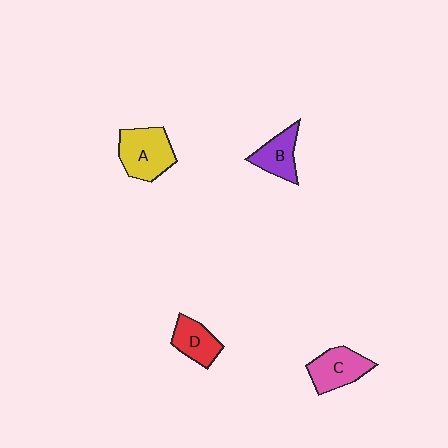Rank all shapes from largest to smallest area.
From largest to smallest: A (yellow), C (pink), B (purple), D (red).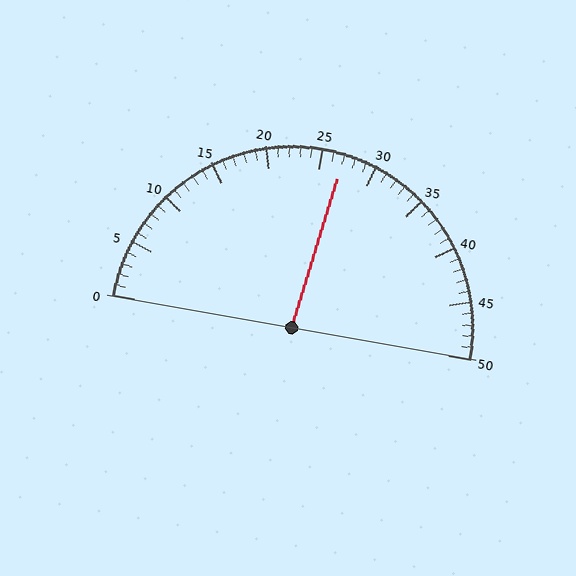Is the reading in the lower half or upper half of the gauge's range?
The reading is in the upper half of the range (0 to 50).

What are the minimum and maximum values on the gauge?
The gauge ranges from 0 to 50.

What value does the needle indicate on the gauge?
The needle indicates approximately 27.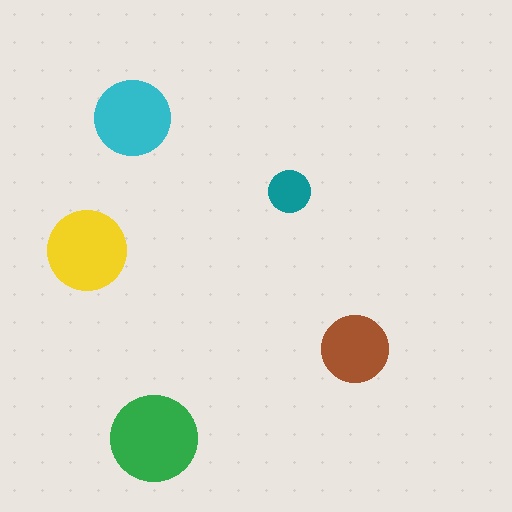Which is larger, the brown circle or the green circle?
The green one.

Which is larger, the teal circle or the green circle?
The green one.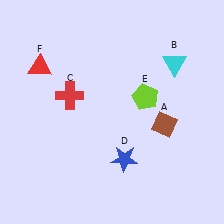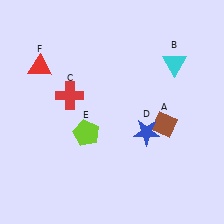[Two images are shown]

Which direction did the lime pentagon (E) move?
The lime pentagon (E) moved left.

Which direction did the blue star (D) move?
The blue star (D) moved up.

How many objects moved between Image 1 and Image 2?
2 objects moved between the two images.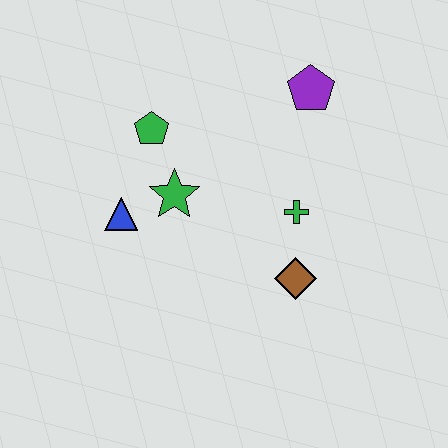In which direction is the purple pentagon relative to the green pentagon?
The purple pentagon is to the right of the green pentagon.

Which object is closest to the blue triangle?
The green star is closest to the blue triangle.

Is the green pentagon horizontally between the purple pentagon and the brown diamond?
No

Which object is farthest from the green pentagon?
The brown diamond is farthest from the green pentagon.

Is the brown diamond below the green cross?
Yes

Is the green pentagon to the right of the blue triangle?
Yes